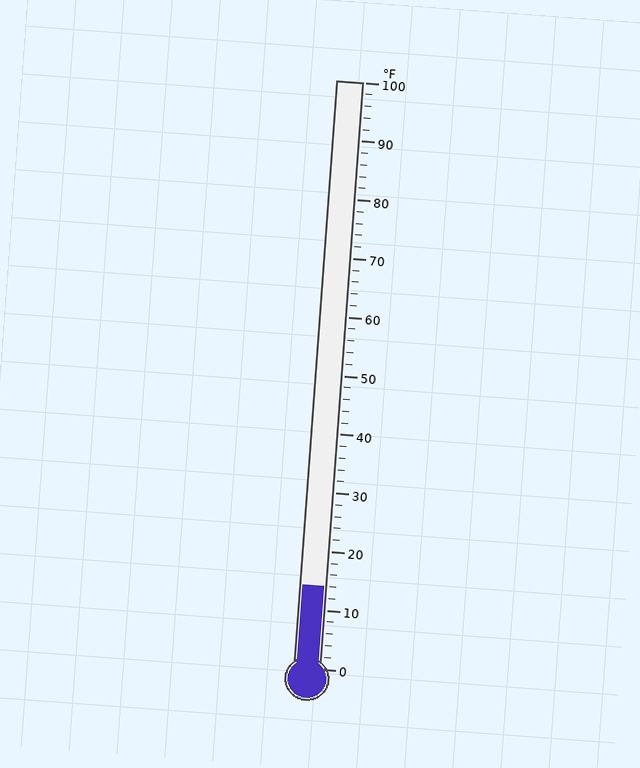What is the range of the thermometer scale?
The thermometer scale ranges from 0°F to 100°F.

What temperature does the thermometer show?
The thermometer shows approximately 14°F.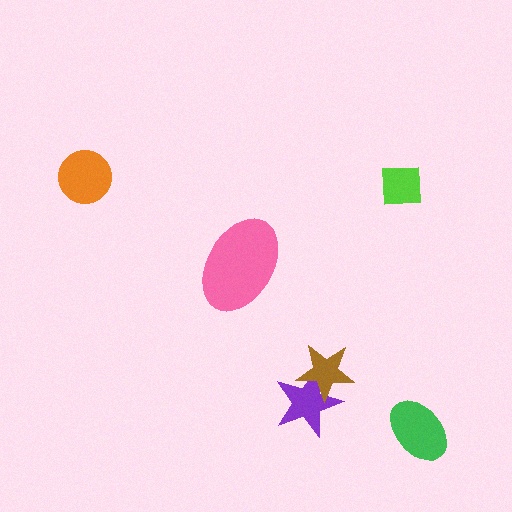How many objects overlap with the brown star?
1 object overlaps with the brown star.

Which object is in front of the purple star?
The brown star is in front of the purple star.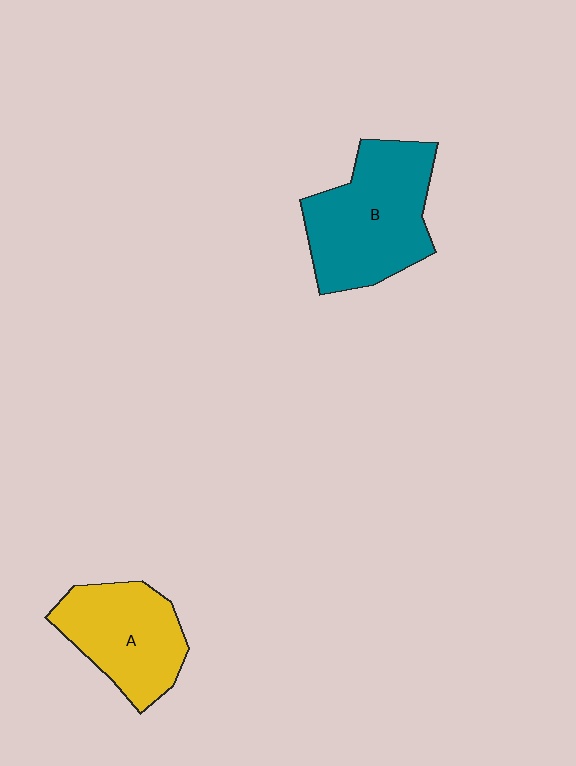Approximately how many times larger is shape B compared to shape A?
Approximately 1.3 times.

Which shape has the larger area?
Shape B (teal).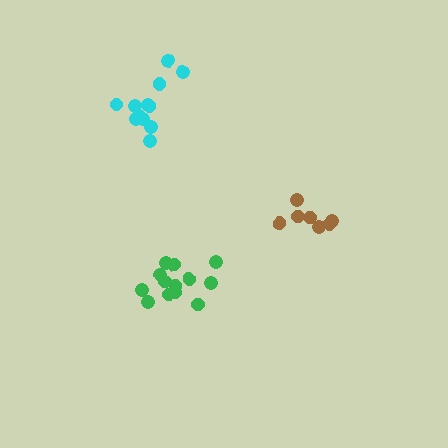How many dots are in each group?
Group 1: 13 dots, Group 2: 7 dots, Group 3: 12 dots (32 total).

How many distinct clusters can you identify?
There are 3 distinct clusters.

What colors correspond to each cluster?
The clusters are colored: green, brown, cyan.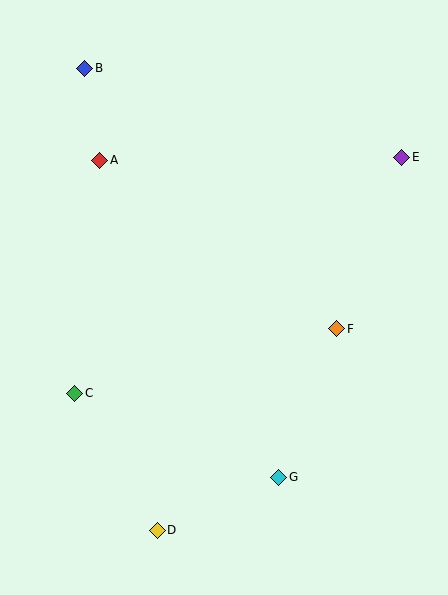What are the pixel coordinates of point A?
Point A is at (100, 160).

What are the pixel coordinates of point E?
Point E is at (402, 157).